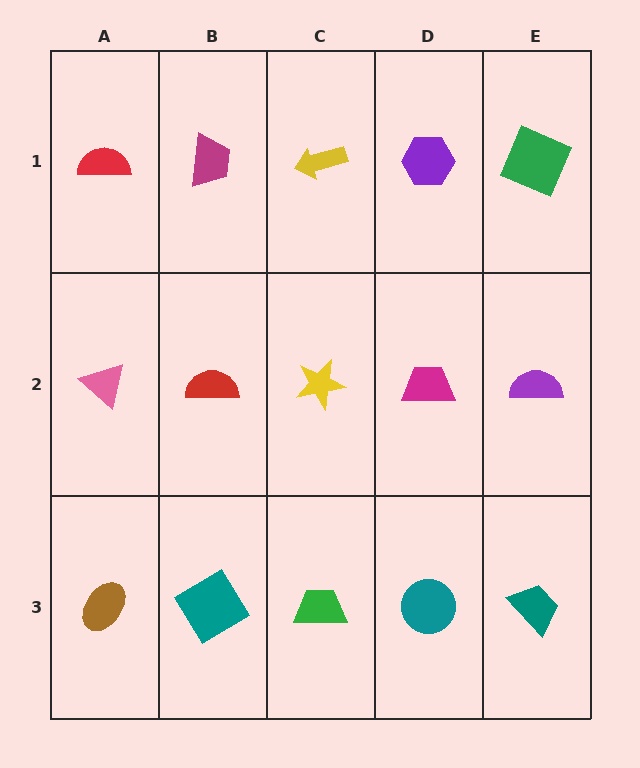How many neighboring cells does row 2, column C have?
4.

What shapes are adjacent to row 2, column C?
A yellow arrow (row 1, column C), a green trapezoid (row 3, column C), a red semicircle (row 2, column B), a magenta trapezoid (row 2, column D).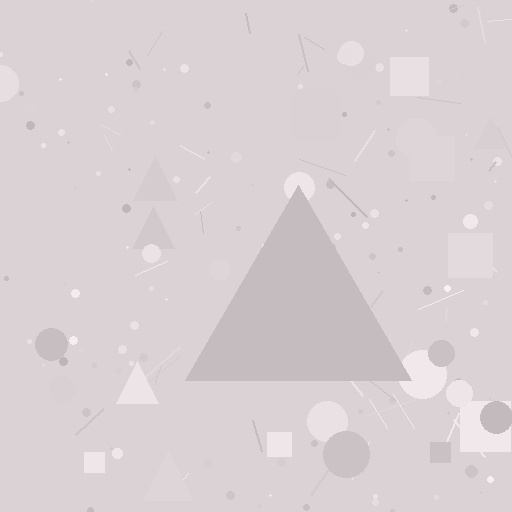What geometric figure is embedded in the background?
A triangle is embedded in the background.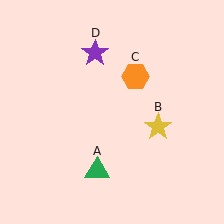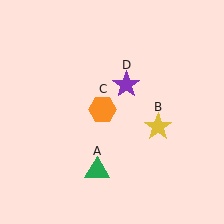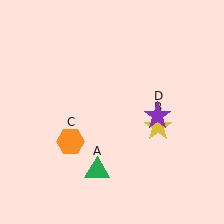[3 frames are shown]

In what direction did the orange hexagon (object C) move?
The orange hexagon (object C) moved down and to the left.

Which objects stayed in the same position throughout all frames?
Green triangle (object A) and yellow star (object B) remained stationary.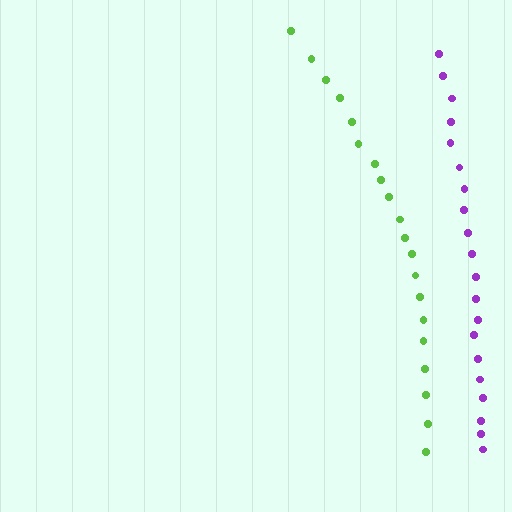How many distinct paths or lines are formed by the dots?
There are 2 distinct paths.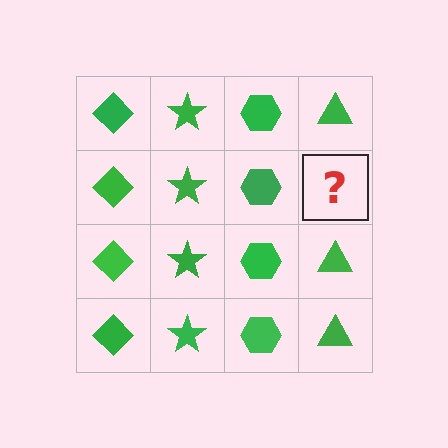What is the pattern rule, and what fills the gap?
The rule is that each column has a consistent shape. The gap should be filled with a green triangle.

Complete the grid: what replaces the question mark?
The question mark should be replaced with a green triangle.